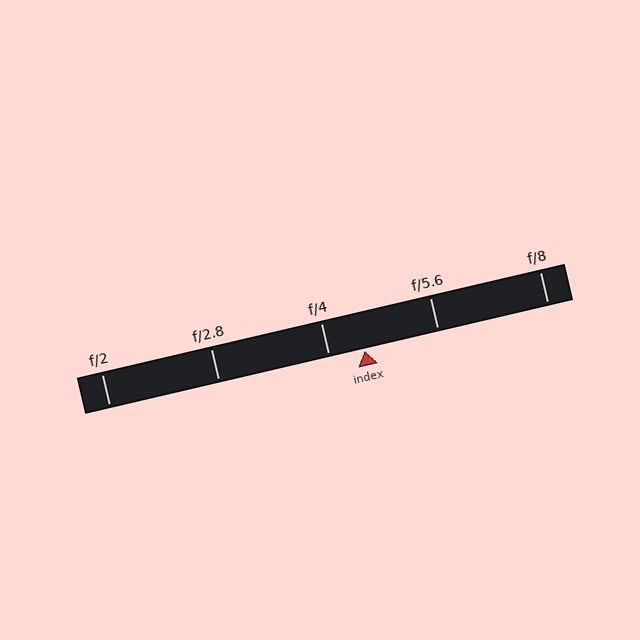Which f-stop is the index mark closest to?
The index mark is closest to f/4.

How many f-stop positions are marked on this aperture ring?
There are 5 f-stop positions marked.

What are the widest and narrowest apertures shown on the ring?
The widest aperture shown is f/2 and the narrowest is f/8.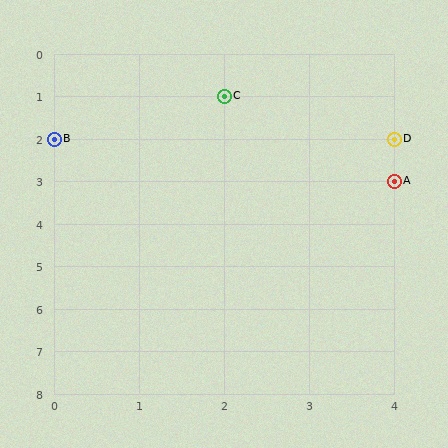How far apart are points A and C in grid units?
Points A and C are 2 columns and 2 rows apart (about 2.8 grid units diagonally).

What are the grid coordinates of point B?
Point B is at grid coordinates (0, 2).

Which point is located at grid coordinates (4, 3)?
Point A is at (4, 3).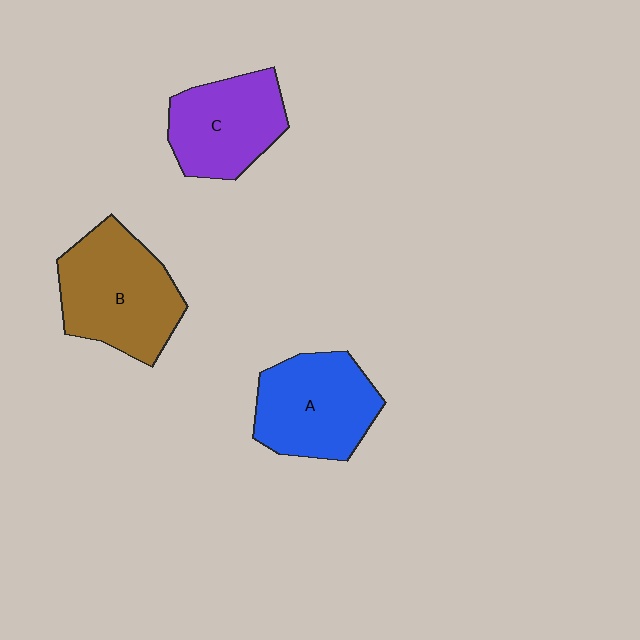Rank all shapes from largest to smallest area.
From largest to smallest: B (brown), A (blue), C (purple).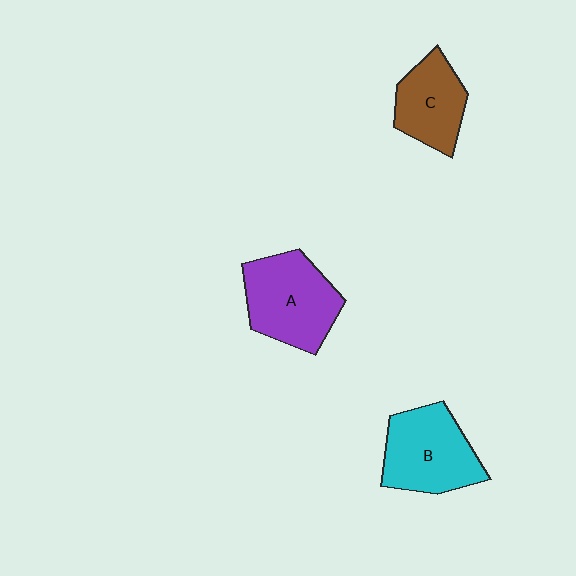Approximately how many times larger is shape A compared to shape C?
Approximately 1.4 times.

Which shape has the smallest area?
Shape C (brown).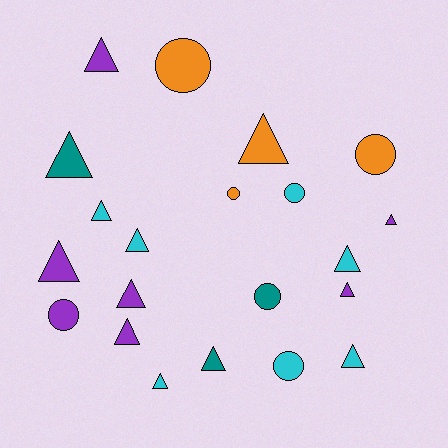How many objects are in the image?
There are 21 objects.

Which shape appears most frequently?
Triangle, with 14 objects.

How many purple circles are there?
There is 1 purple circle.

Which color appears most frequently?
Purple, with 7 objects.